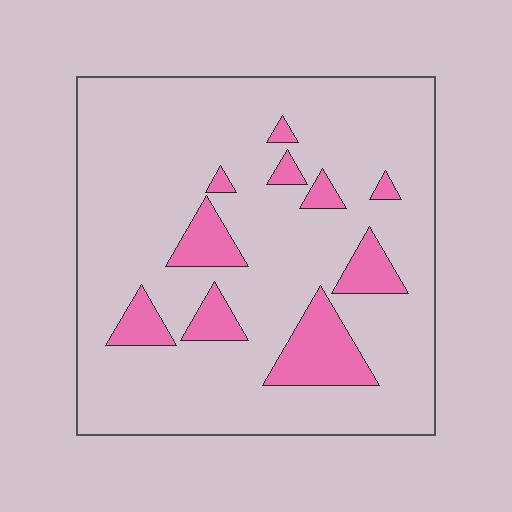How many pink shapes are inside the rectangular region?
10.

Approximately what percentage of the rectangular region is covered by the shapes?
Approximately 15%.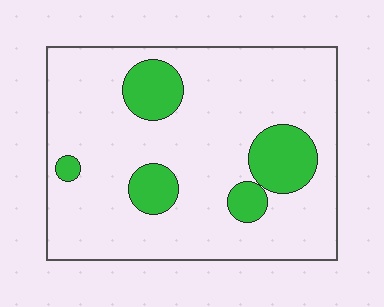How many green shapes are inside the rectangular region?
5.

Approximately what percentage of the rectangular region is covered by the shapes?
Approximately 15%.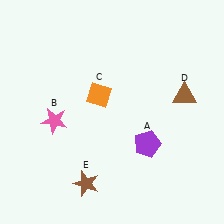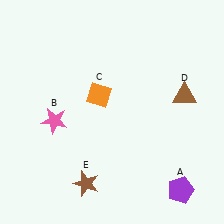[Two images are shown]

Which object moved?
The purple pentagon (A) moved down.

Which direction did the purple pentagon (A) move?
The purple pentagon (A) moved down.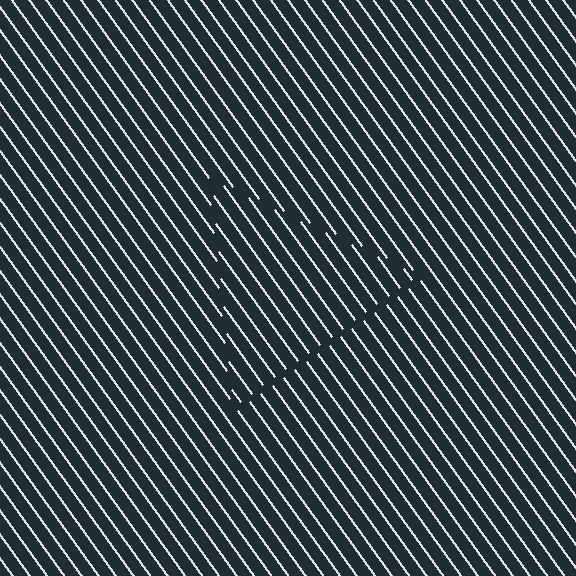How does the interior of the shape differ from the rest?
The interior of the shape contains the same grating, shifted by half a period — the contour is defined by the phase discontinuity where line-ends from the inner and outer gratings abut.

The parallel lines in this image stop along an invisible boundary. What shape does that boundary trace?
An illusory triangle. The interior of the shape contains the same grating, shifted by half a period — the contour is defined by the phase discontinuity where line-ends from the inner and outer gratings abut.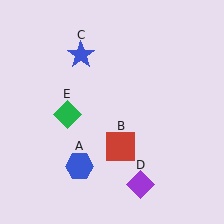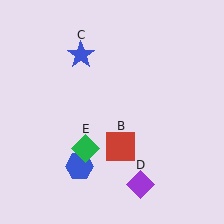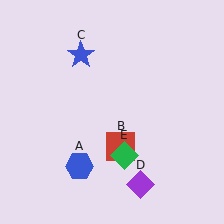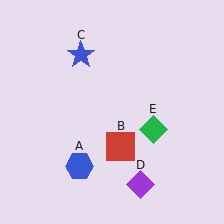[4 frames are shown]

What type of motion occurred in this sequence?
The green diamond (object E) rotated counterclockwise around the center of the scene.